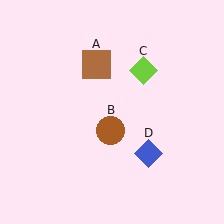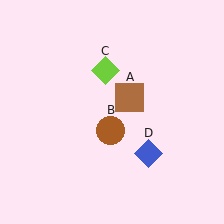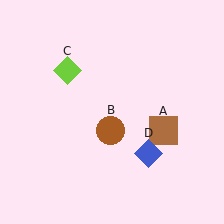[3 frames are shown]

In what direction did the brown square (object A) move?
The brown square (object A) moved down and to the right.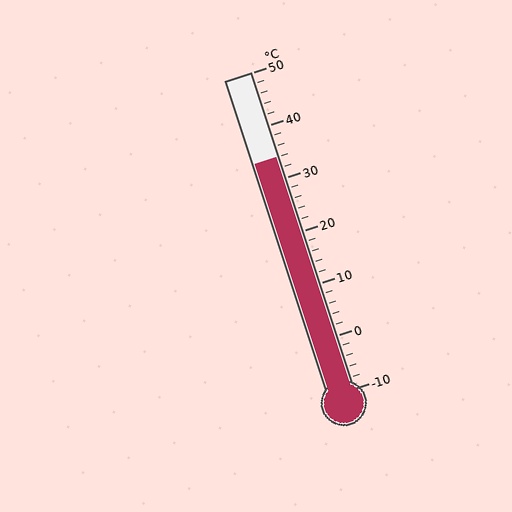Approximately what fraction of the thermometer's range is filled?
The thermometer is filled to approximately 75% of its range.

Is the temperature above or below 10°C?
The temperature is above 10°C.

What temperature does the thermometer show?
The thermometer shows approximately 34°C.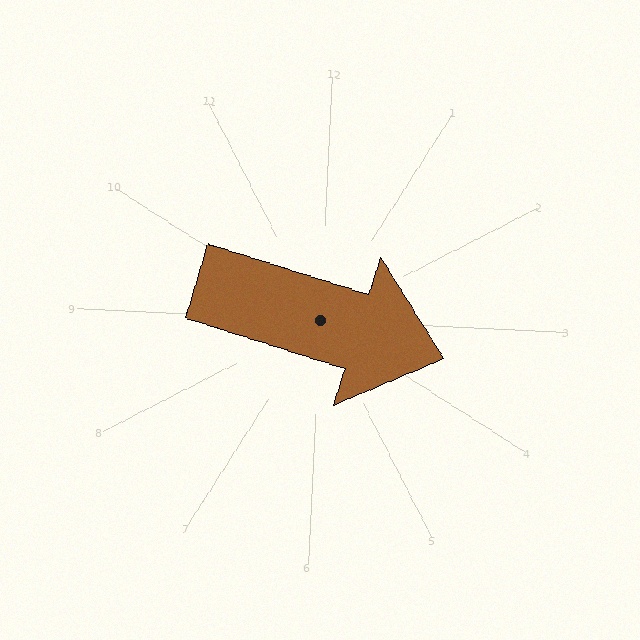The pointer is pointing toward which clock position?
Roughly 3 o'clock.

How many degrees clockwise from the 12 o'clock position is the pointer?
Approximately 105 degrees.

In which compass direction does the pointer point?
East.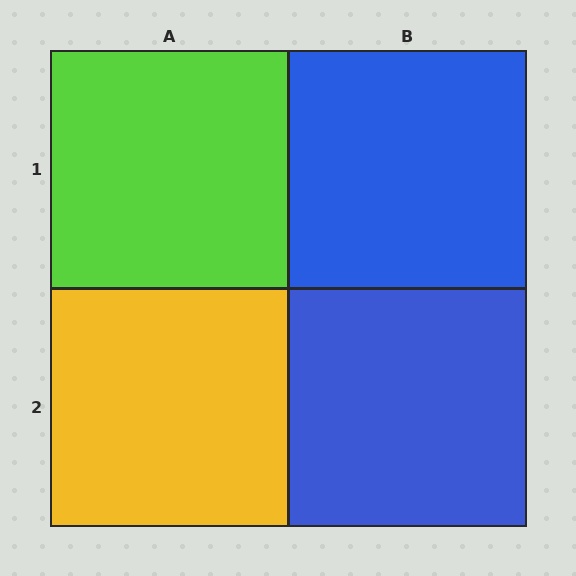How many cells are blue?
2 cells are blue.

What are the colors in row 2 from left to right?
Yellow, blue.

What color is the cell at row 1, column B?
Blue.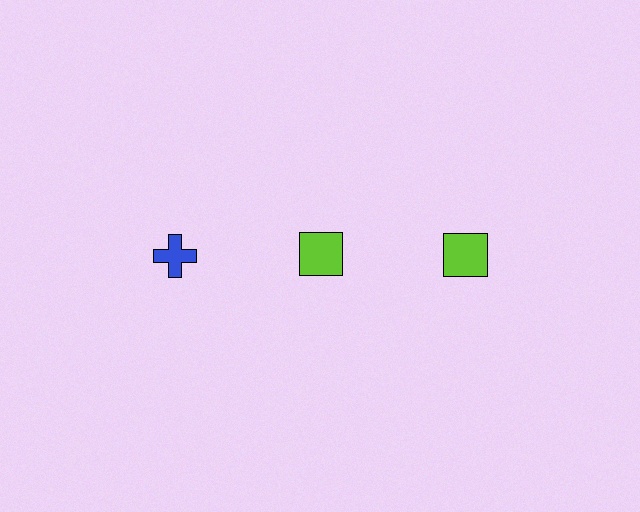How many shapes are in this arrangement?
There are 3 shapes arranged in a grid pattern.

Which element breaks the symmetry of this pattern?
The blue cross in the top row, leftmost column breaks the symmetry. All other shapes are lime squares.